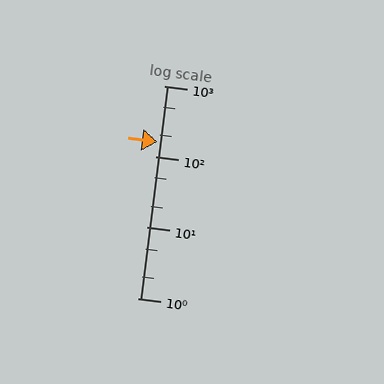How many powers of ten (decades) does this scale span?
The scale spans 3 decades, from 1 to 1000.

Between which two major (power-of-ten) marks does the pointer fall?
The pointer is between 100 and 1000.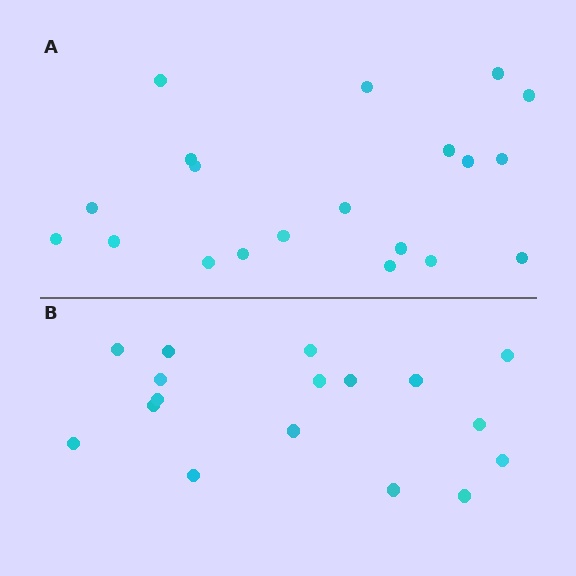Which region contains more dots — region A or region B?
Region A (the top region) has more dots.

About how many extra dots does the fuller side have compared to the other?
Region A has just a few more — roughly 2 or 3 more dots than region B.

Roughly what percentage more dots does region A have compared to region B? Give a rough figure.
About 20% more.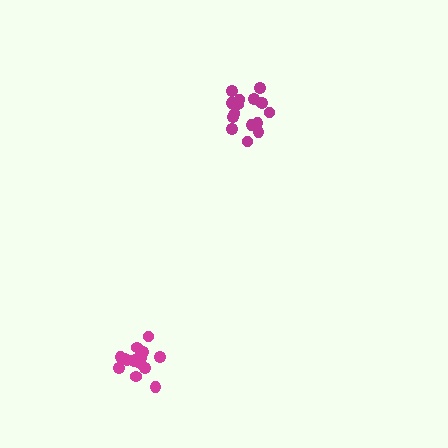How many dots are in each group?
Group 1: 16 dots, Group 2: 16 dots (32 total).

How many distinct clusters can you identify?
There are 2 distinct clusters.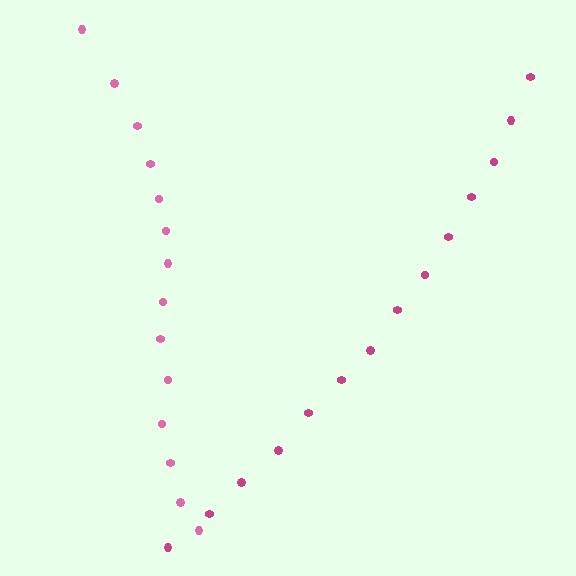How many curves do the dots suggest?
There are 2 distinct paths.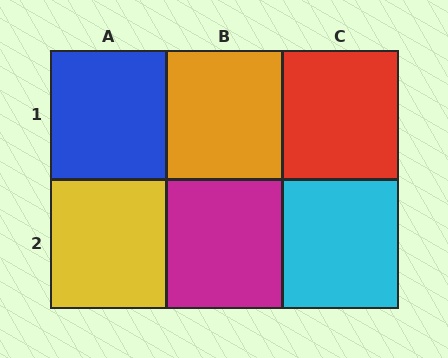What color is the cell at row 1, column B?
Orange.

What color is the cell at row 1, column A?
Blue.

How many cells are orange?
1 cell is orange.